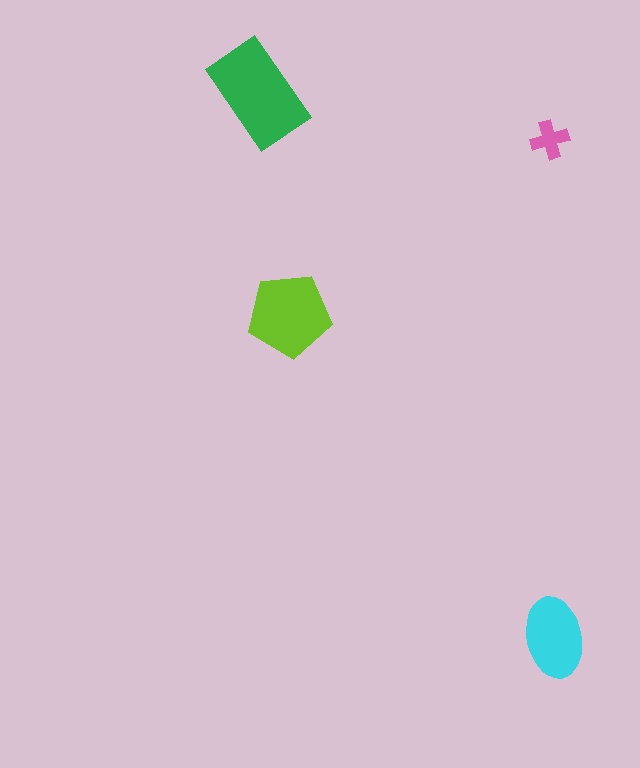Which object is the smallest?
The pink cross.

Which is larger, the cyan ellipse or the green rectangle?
The green rectangle.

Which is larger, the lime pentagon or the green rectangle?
The green rectangle.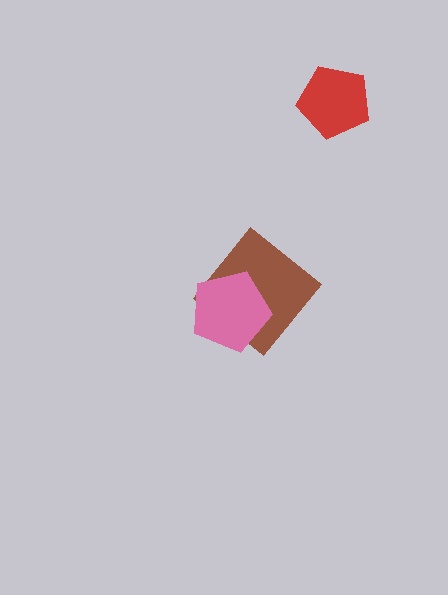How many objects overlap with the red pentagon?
0 objects overlap with the red pentagon.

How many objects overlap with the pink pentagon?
1 object overlaps with the pink pentagon.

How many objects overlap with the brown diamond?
1 object overlaps with the brown diamond.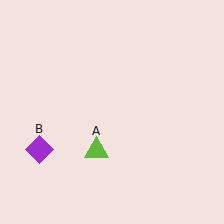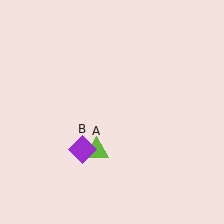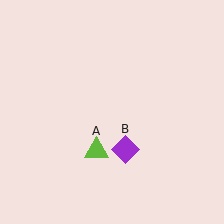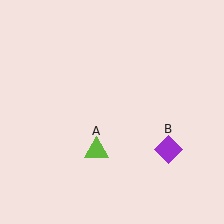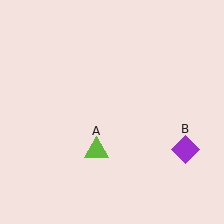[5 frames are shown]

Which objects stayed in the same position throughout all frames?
Lime triangle (object A) remained stationary.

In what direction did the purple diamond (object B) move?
The purple diamond (object B) moved right.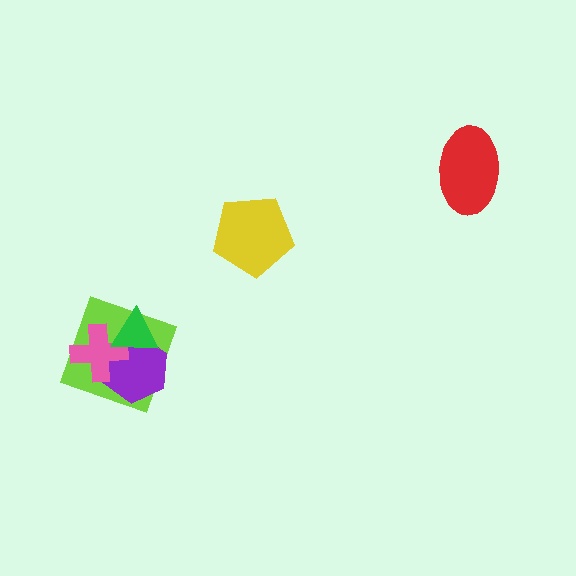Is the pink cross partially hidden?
Yes, it is partially covered by another shape.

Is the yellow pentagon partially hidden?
No, no other shape covers it.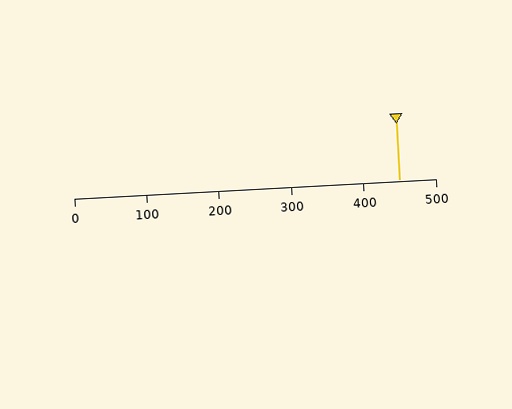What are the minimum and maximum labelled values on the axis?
The axis runs from 0 to 500.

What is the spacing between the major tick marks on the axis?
The major ticks are spaced 100 apart.